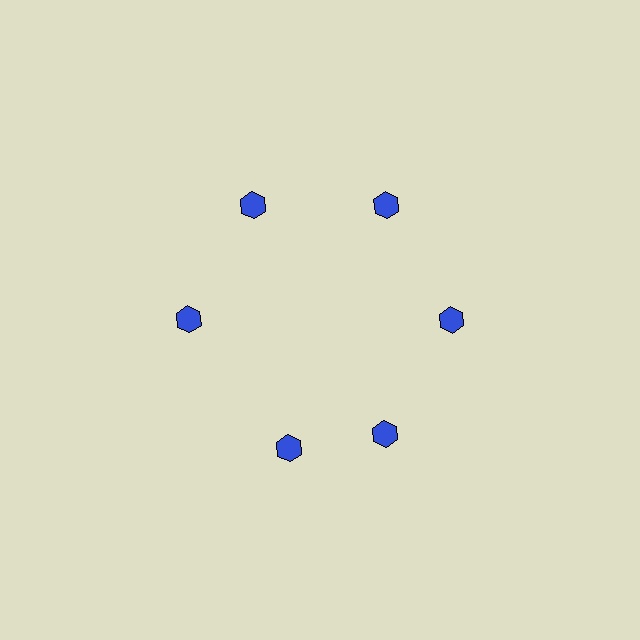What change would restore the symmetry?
The symmetry would be restored by rotating it back into even spacing with its neighbors so that all 6 hexagons sit at equal angles and equal distance from the center.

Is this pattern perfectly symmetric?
No. The 6 blue hexagons are arranged in a ring, but one element near the 7 o'clock position is rotated out of alignment along the ring, breaking the 6-fold rotational symmetry.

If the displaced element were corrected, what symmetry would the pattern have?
It would have 6-fold rotational symmetry — the pattern would map onto itself every 60 degrees.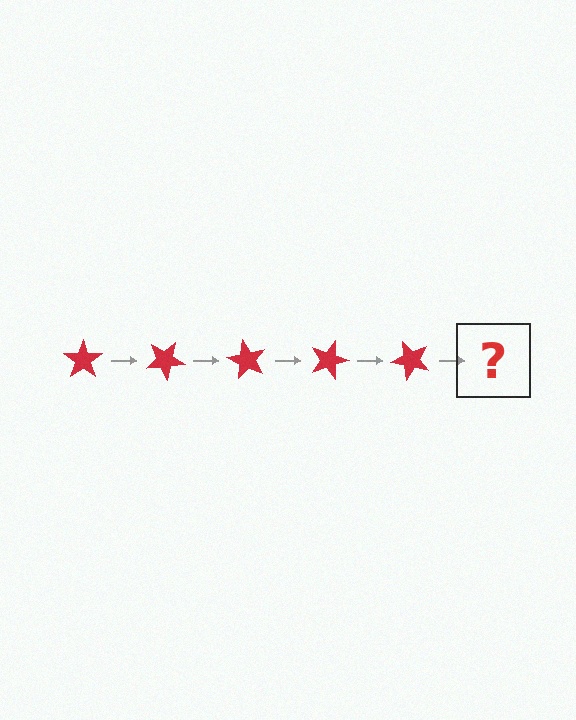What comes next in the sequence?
The next element should be a red star rotated 150 degrees.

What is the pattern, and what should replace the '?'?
The pattern is that the star rotates 30 degrees each step. The '?' should be a red star rotated 150 degrees.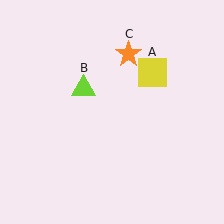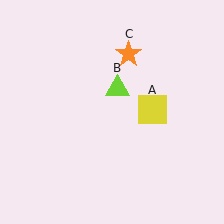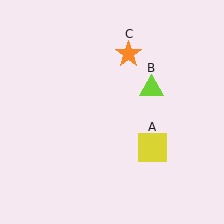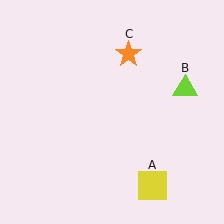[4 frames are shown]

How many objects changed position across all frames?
2 objects changed position: yellow square (object A), lime triangle (object B).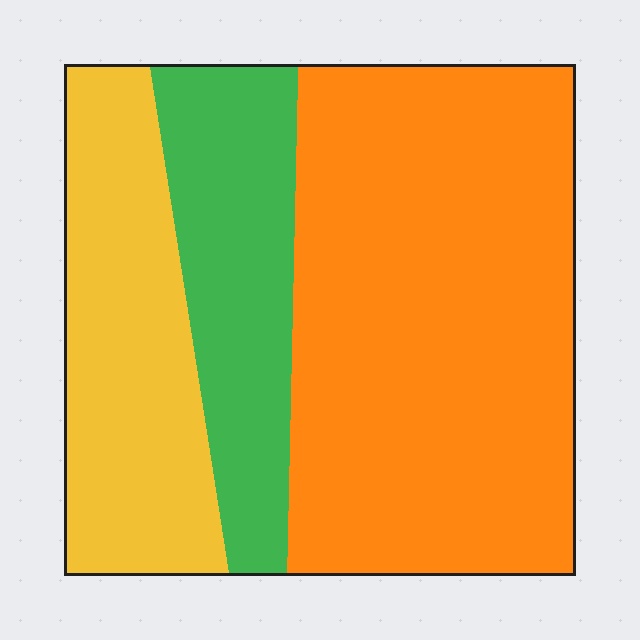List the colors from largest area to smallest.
From largest to smallest: orange, yellow, green.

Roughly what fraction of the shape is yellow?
Yellow covers around 25% of the shape.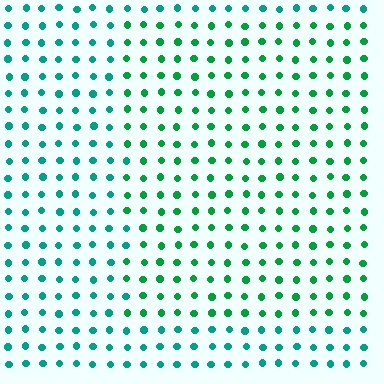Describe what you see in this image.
The image is filled with small teal elements in a uniform arrangement. A rectangle-shaped region is visible where the elements are tinted to a slightly different hue, forming a subtle color boundary.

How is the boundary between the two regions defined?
The boundary is defined purely by a slight shift in hue (about 29 degrees). Spacing, size, and orientation are identical on both sides.